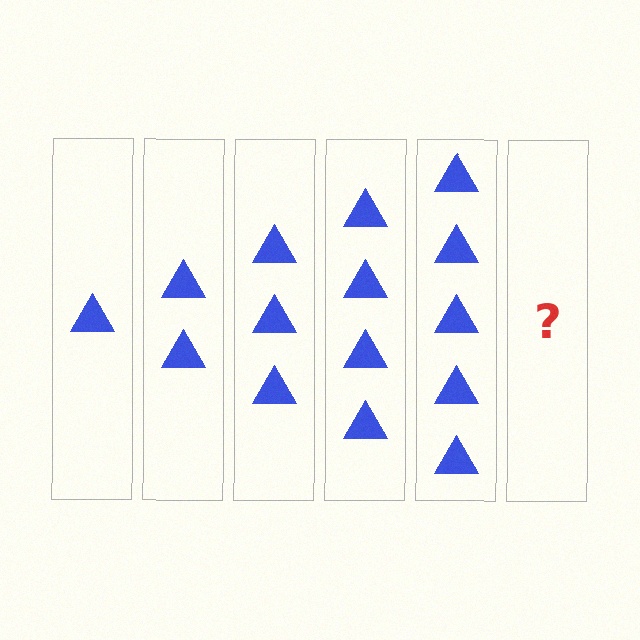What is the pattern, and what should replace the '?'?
The pattern is that each step adds one more triangle. The '?' should be 6 triangles.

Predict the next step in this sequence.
The next step is 6 triangles.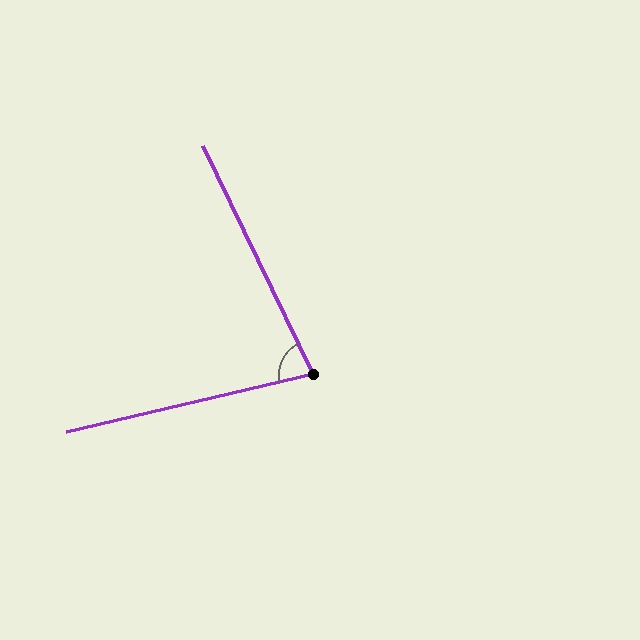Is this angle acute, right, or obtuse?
It is acute.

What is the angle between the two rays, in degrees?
Approximately 77 degrees.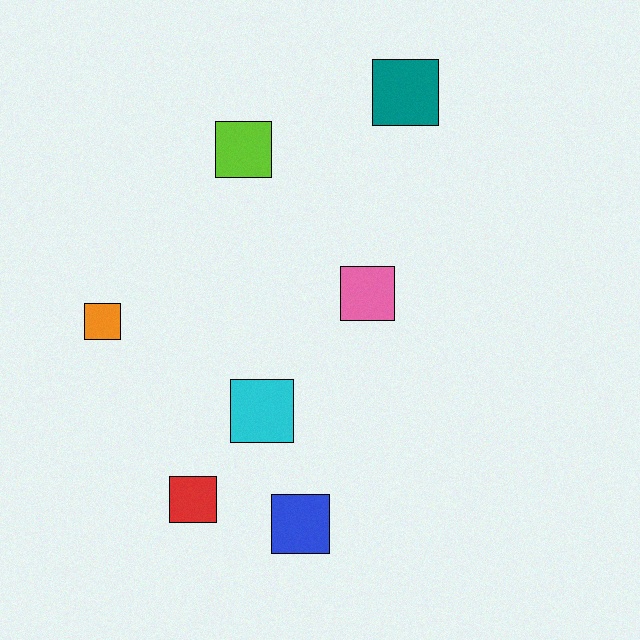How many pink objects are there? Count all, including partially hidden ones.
There is 1 pink object.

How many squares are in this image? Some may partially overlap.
There are 7 squares.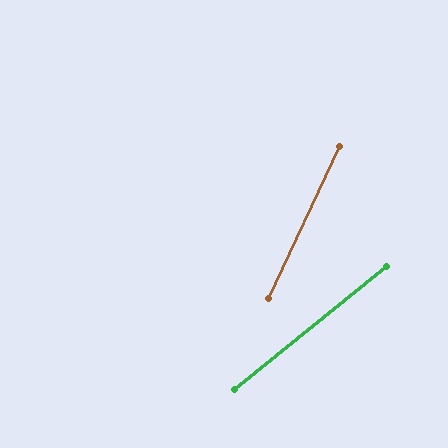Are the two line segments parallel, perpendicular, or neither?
Neither parallel nor perpendicular — they differ by about 26°.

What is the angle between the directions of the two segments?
Approximately 26 degrees.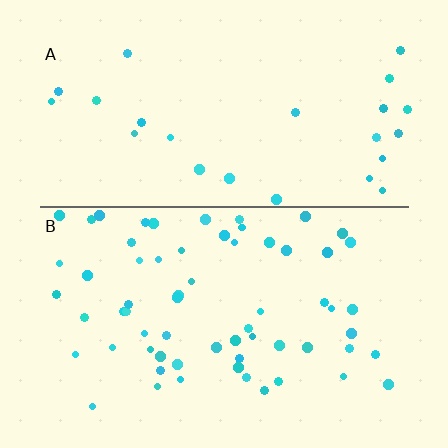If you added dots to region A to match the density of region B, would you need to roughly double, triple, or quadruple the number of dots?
Approximately triple.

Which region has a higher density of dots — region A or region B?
B (the bottom).